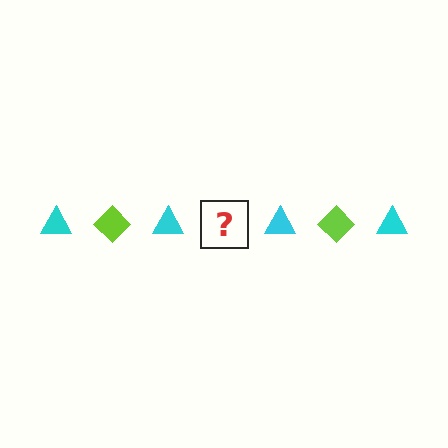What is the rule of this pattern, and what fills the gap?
The rule is that the pattern alternates between cyan triangle and lime diamond. The gap should be filled with a lime diamond.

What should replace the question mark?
The question mark should be replaced with a lime diamond.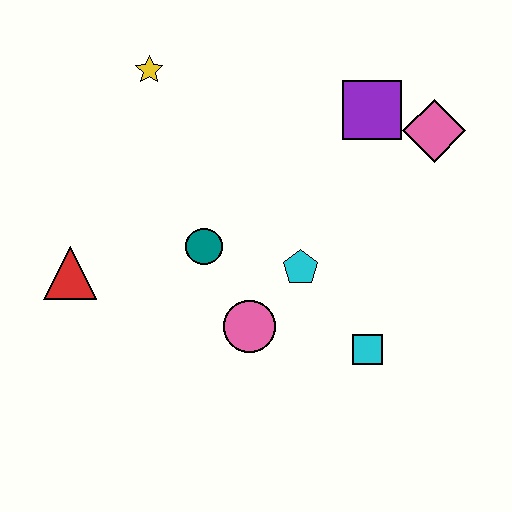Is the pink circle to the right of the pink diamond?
No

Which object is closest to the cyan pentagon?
The pink circle is closest to the cyan pentagon.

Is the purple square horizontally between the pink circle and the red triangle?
No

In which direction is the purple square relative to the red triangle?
The purple square is to the right of the red triangle.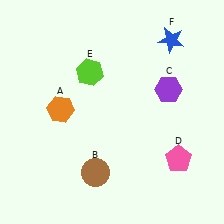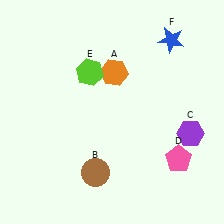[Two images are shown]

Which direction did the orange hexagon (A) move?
The orange hexagon (A) moved right.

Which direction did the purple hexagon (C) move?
The purple hexagon (C) moved down.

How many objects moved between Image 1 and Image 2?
2 objects moved between the two images.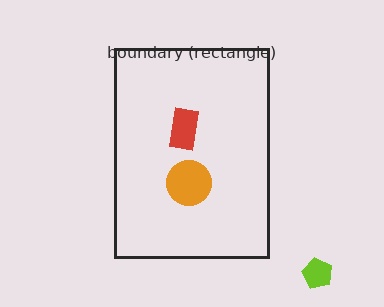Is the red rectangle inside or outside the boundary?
Inside.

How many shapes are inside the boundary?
2 inside, 1 outside.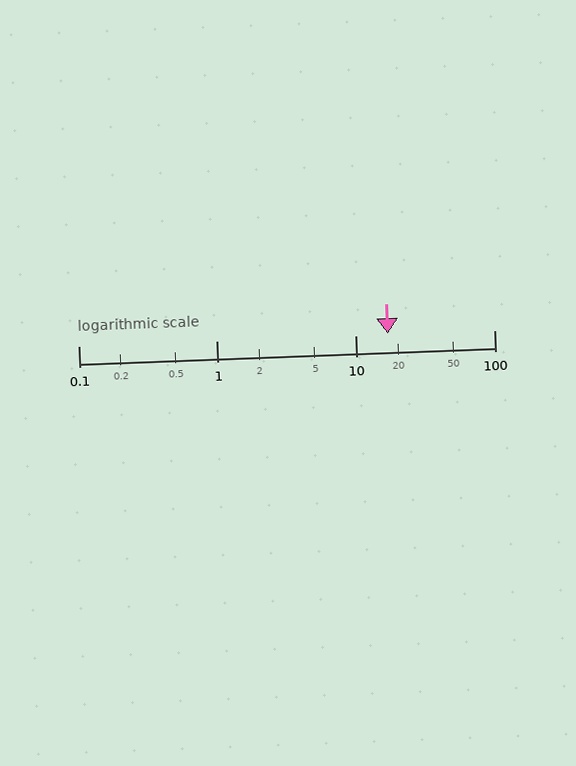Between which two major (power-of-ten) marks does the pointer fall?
The pointer is between 10 and 100.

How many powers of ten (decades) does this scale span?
The scale spans 3 decades, from 0.1 to 100.